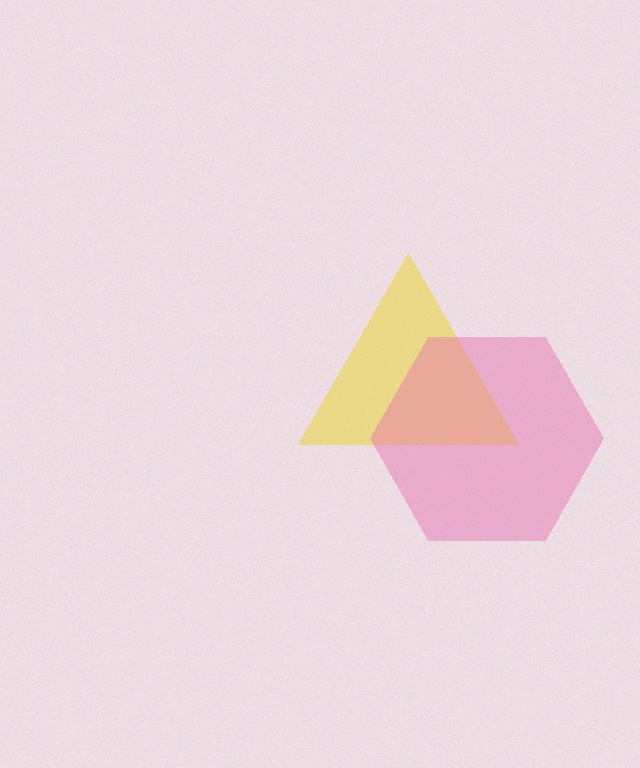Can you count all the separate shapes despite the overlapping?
Yes, there are 2 separate shapes.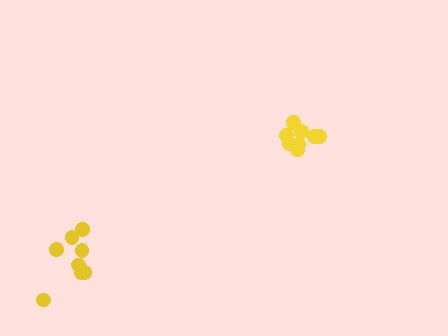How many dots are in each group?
Group 1: 8 dots, Group 2: 9 dots (17 total).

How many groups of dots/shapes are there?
There are 2 groups.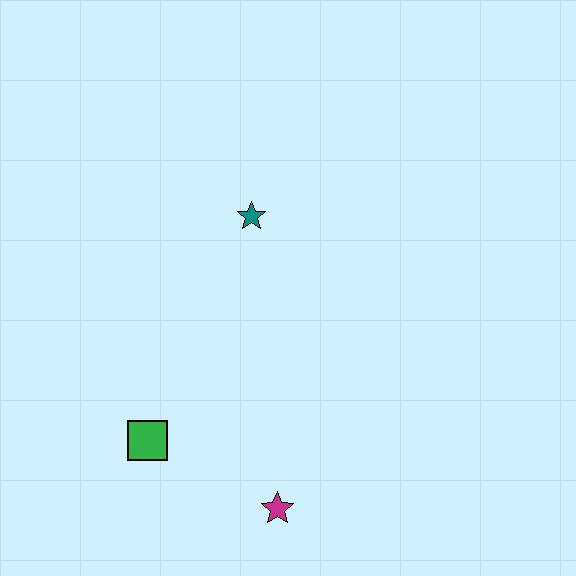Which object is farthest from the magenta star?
The teal star is farthest from the magenta star.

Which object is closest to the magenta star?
The green square is closest to the magenta star.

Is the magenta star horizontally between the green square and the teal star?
No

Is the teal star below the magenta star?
No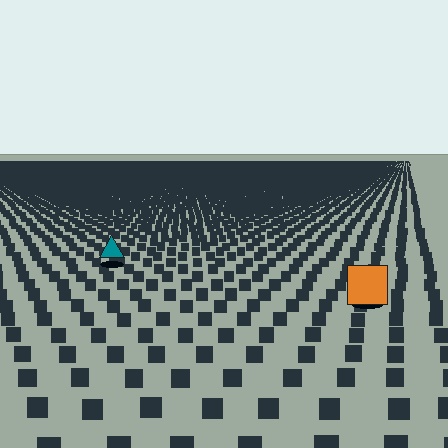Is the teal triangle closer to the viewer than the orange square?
No. The orange square is closer — you can tell from the texture gradient: the ground texture is coarser near it.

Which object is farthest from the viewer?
The teal triangle is farthest from the viewer. It appears smaller and the ground texture around it is denser.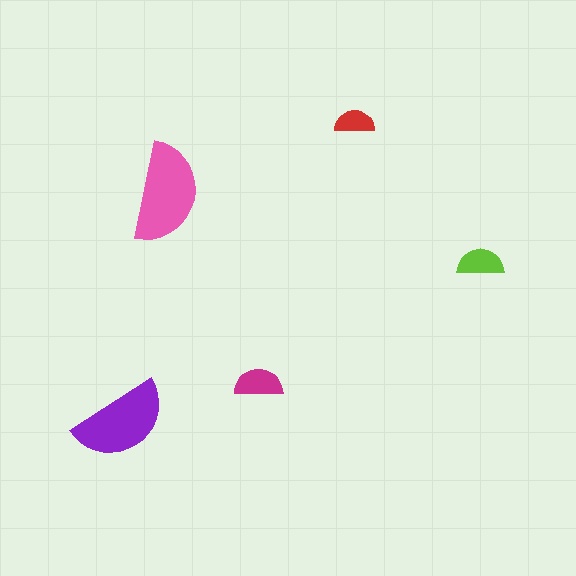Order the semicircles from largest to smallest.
the pink one, the purple one, the magenta one, the lime one, the red one.